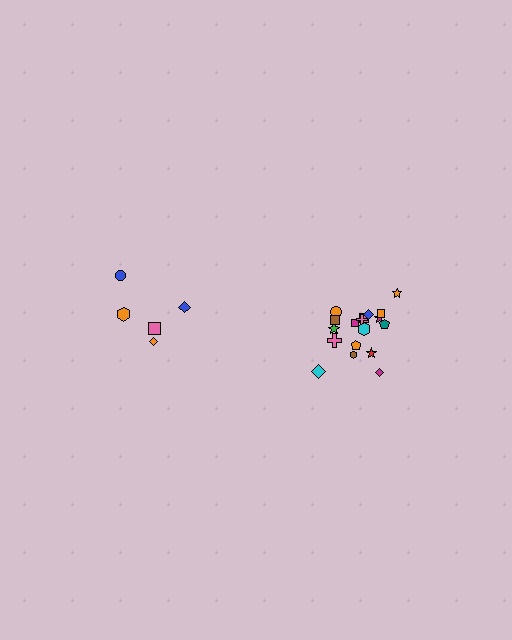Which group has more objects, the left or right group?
The right group.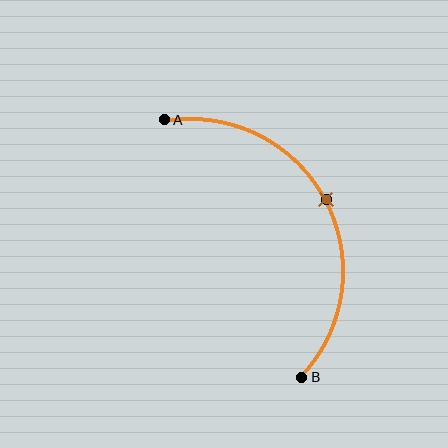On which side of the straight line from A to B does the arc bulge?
The arc bulges to the right of the straight line connecting A and B.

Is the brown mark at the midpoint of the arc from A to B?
Yes. The brown mark lies on the arc at equal arc-length from both A and B — it is the arc midpoint.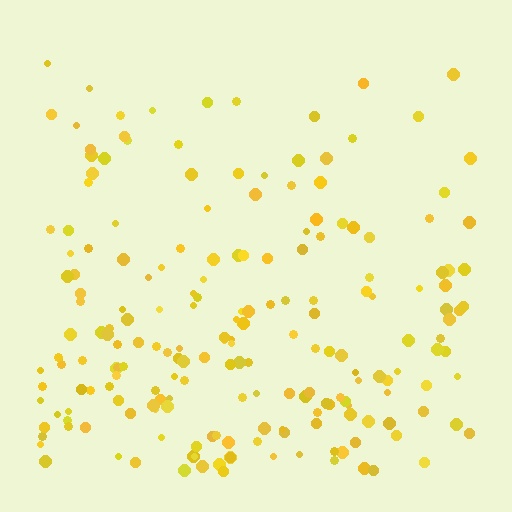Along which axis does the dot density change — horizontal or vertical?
Vertical.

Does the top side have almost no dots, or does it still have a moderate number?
Still a moderate number, just noticeably fewer than the bottom.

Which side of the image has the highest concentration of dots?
The bottom.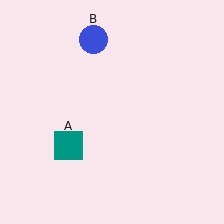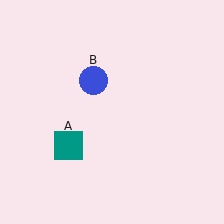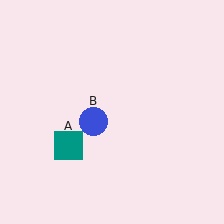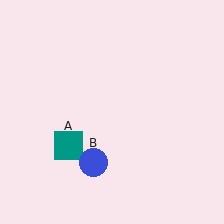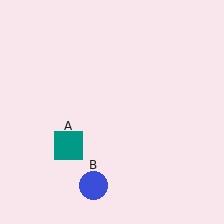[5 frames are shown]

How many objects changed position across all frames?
1 object changed position: blue circle (object B).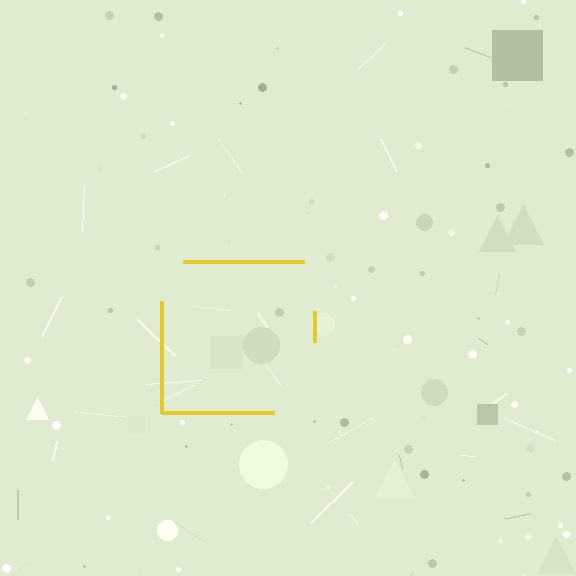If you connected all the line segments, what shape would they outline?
They would outline a square.